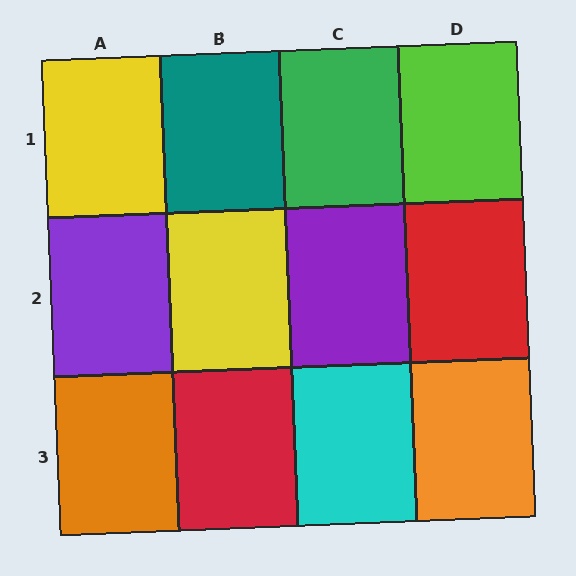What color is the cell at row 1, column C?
Green.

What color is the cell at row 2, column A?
Purple.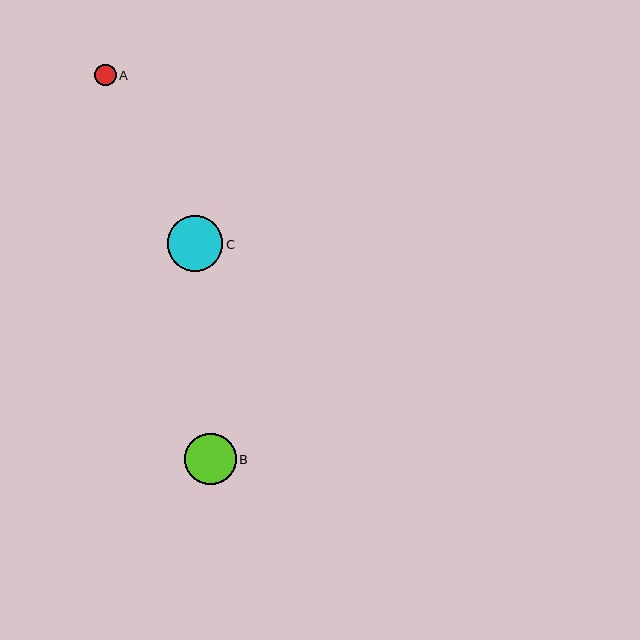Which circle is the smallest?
Circle A is the smallest with a size of approximately 21 pixels.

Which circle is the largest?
Circle C is the largest with a size of approximately 56 pixels.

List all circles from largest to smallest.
From largest to smallest: C, B, A.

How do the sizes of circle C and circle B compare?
Circle C and circle B are approximately the same size.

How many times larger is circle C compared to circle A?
Circle C is approximately 2.6 times the size of circle A.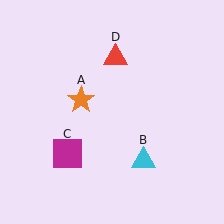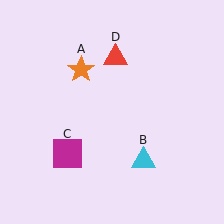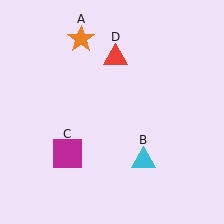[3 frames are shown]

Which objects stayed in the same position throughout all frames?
Cyan triangle (object B) and magenta square (object C) and red triangle (object D) remained stationary.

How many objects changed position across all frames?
1 object changed position: orange star (object A).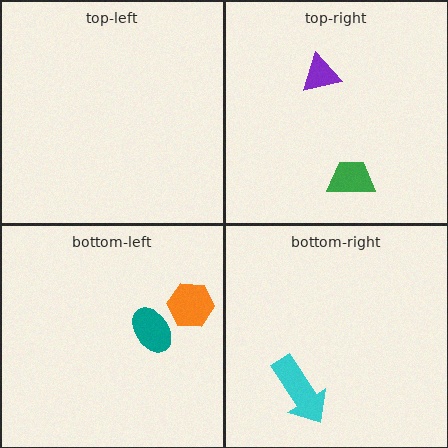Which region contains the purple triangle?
The top-right region.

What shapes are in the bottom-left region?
The teal ellipse, the orange hexagon.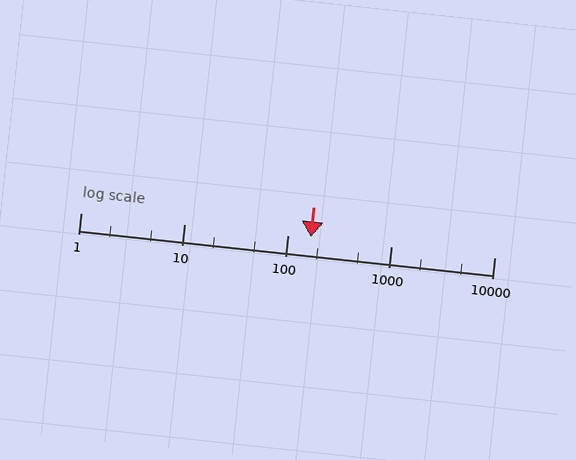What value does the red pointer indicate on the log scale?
The pointer indicates approximately 170.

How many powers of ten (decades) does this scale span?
The scale spans 4 decades, from 1 to 10000.